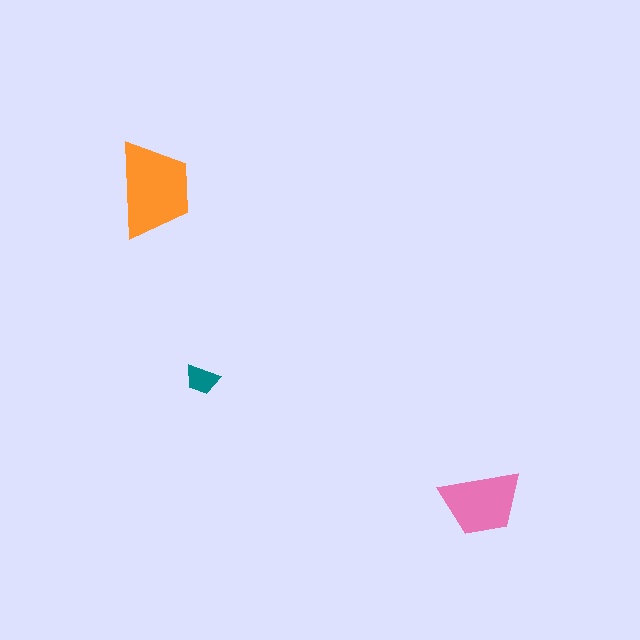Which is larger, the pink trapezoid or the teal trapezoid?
The pink one.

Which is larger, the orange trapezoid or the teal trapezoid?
The orange one.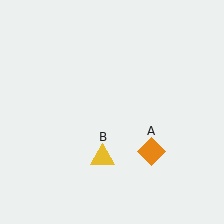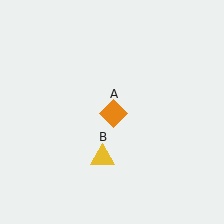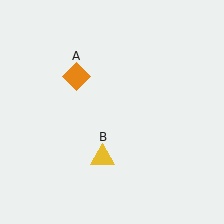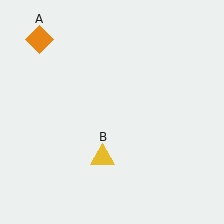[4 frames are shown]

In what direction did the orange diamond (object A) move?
The orange diamond (object A) moved up and to the left.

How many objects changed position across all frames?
1 object changed position: orange diamond (object A).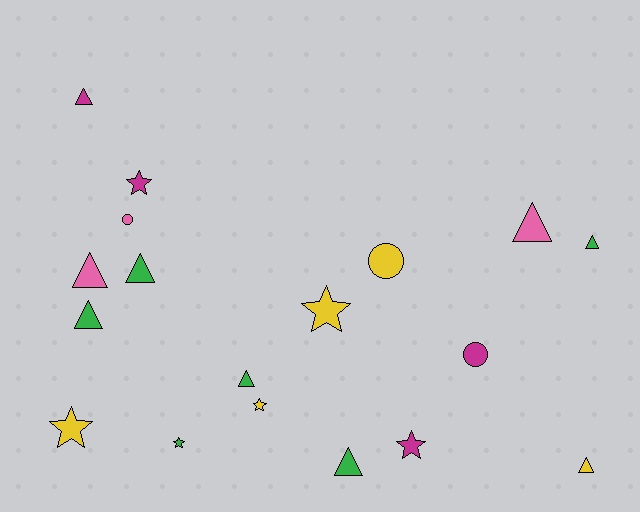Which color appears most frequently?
Green, with 6 objects.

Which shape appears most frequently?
Triangle, with 9 objects.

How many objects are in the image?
There are 18 objects.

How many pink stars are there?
There are no pink stars.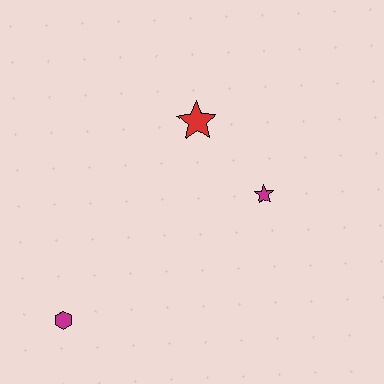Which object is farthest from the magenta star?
The magenta hexagon is farthest from the magenta star.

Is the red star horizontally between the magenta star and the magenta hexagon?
Yes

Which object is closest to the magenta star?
The red star is closest to the magenta star.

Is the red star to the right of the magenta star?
No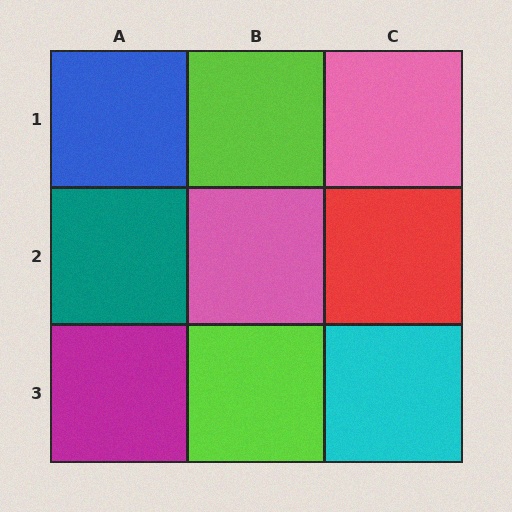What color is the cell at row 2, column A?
Teal.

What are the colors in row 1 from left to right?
Blue, lime, pink.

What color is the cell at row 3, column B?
Lime.